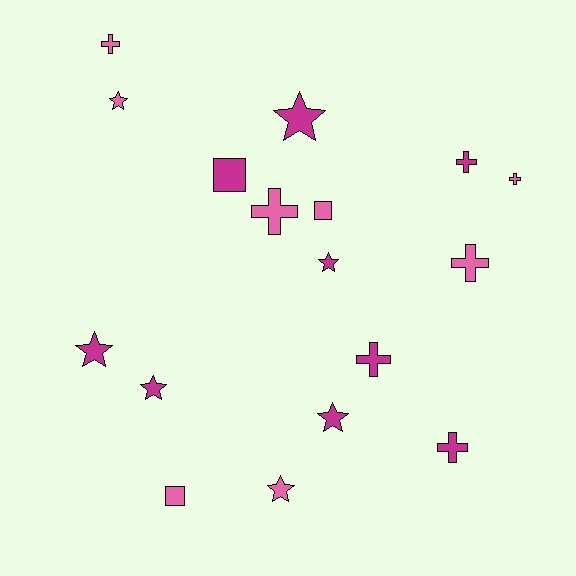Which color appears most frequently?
Magenta, with 9 objects.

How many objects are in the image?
There are 17 objects.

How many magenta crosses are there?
There are 3 magenta crosses.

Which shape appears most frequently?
Cross, with 7 objects.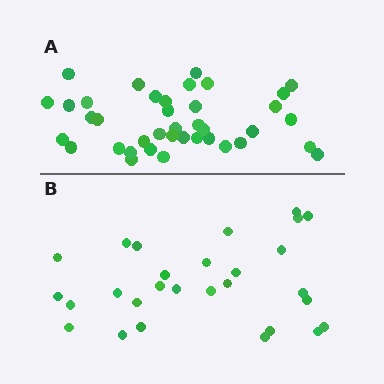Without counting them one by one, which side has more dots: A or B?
Region A (the top region) has more dots.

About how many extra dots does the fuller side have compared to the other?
Region A has roughly 12 or so more dots than region B.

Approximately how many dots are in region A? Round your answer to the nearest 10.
About 40 dots. (The exact count is 39, which rounds to 40.)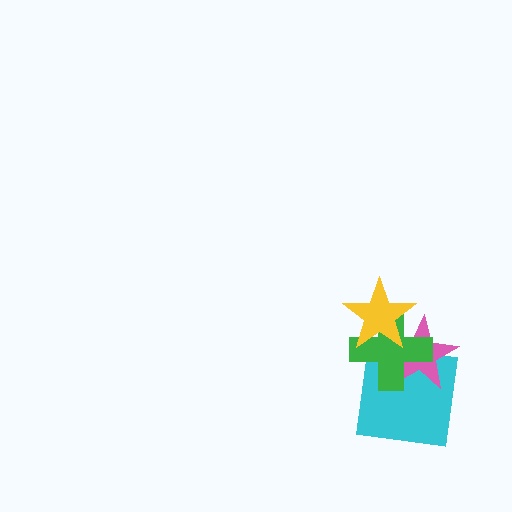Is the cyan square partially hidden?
Yes, it is partially covered by another shape.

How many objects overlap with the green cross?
3 objects overlap with the green cross.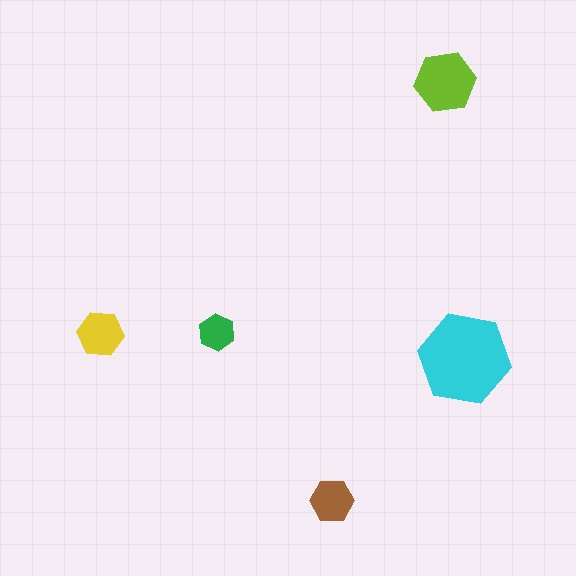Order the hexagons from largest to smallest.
the cyan one, the lime one, the yellow one, the brown one, the green one.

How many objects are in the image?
There are 5 objects in the image.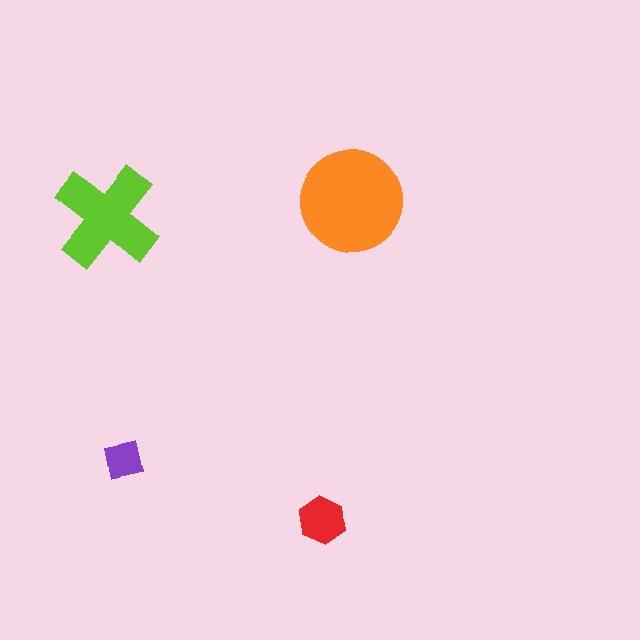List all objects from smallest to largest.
The purple square, the red hexagon, the lime cross, the orange circle.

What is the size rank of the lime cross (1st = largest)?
2nd.